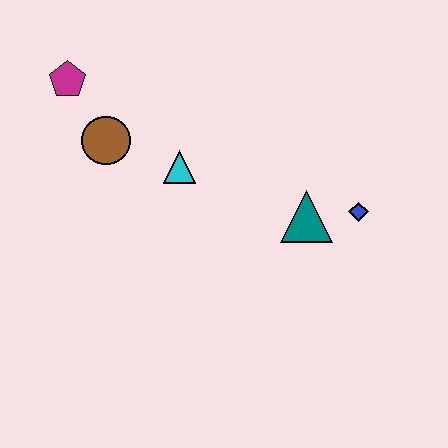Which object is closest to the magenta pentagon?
The brown circle is closest to the magenta pentagon.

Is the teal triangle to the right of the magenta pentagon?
Yes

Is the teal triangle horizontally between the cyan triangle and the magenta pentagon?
No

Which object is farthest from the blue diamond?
The magenta pentagon is farthest from the blue diamond.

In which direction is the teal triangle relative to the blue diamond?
The teal triangle is to the left of the blue diamond.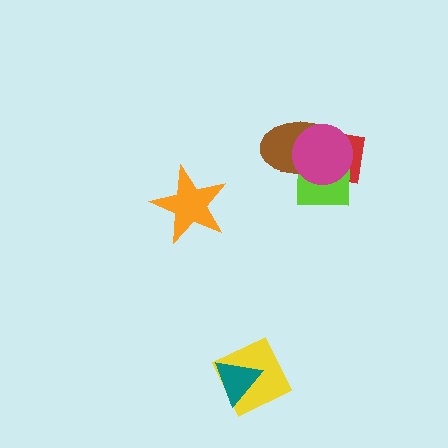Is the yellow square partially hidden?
Yes, it is partially covered by another shape.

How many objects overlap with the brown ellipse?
3 objects overlap with the brown ellipse.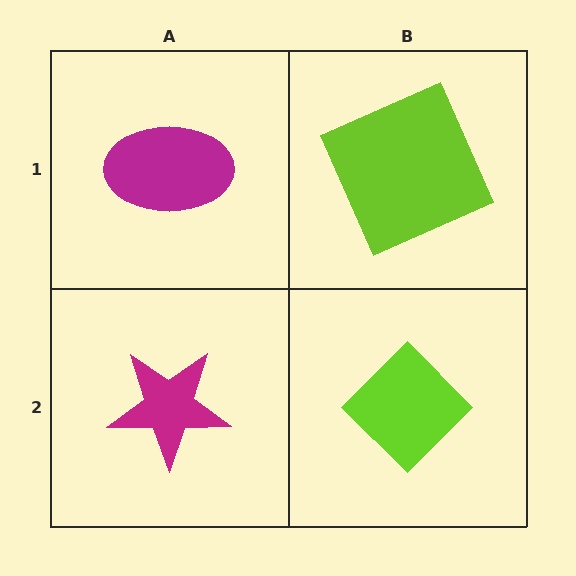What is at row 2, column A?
A magenta star.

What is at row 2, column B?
A lime diamond.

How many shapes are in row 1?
2 shapes.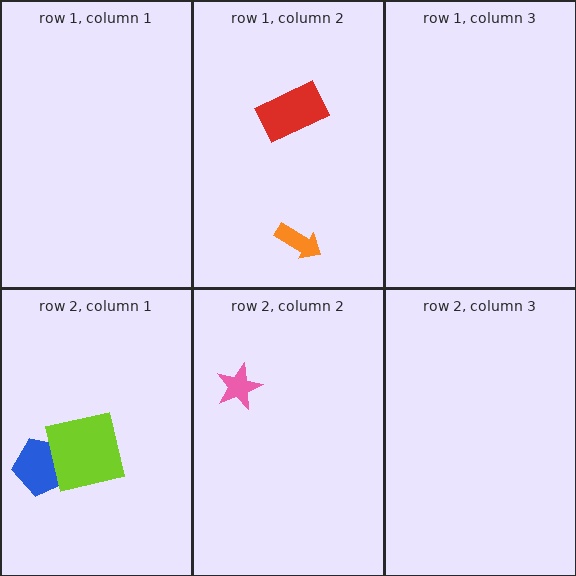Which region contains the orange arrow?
The row 1, column 2 region.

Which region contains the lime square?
The row 2, column 1 region.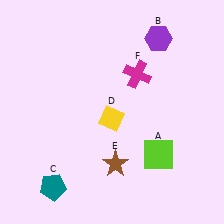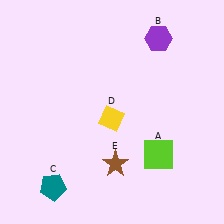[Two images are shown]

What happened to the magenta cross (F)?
The magenta cross (F) was removed in Image 2. It was in the top-right area of Image 1.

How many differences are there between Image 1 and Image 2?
There is 1 difference between the two images.